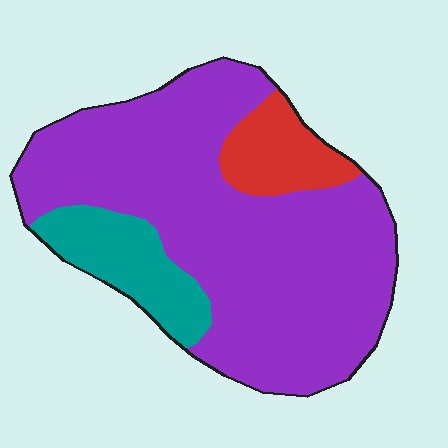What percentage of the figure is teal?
Teal takes up about one eighth (1/8) of the figure.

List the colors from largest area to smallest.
From largest to smallest: purple, teal, red.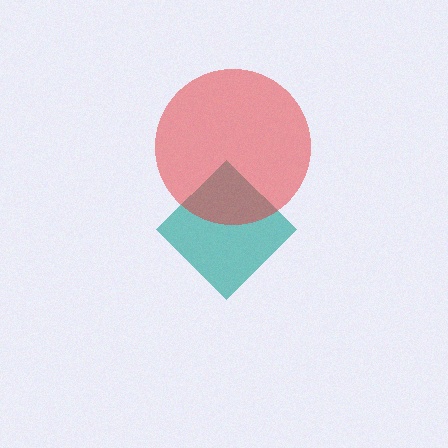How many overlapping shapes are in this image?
There are 2 overlapping shapes in the image.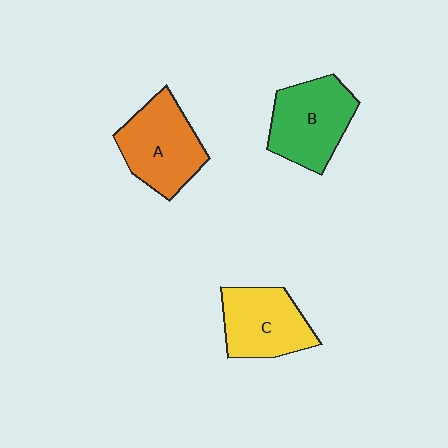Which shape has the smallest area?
Shape C (yellow).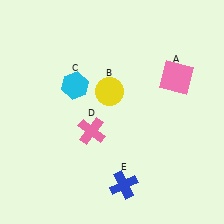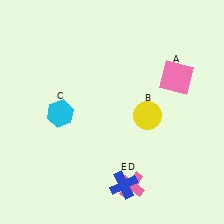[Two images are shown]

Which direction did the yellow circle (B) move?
The yellow circle (B) moved right.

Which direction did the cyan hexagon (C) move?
The cyan hexagon (C) moved down.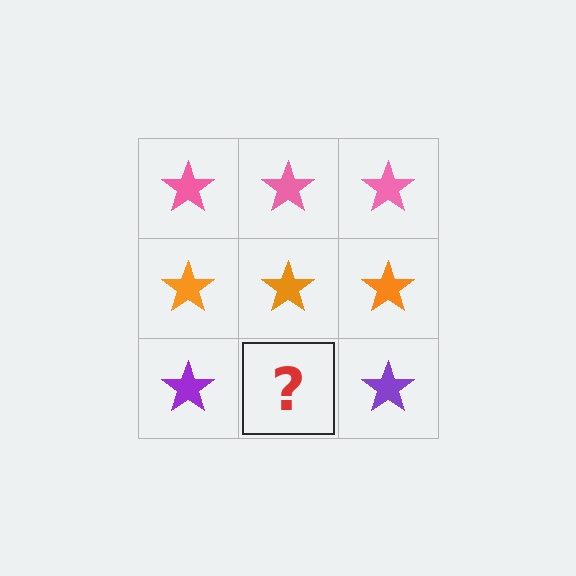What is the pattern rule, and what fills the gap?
The rule is that each row has a consistent color. The gap should be filled with a purple star.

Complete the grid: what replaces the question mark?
The question mark should be replaced with a purple star.